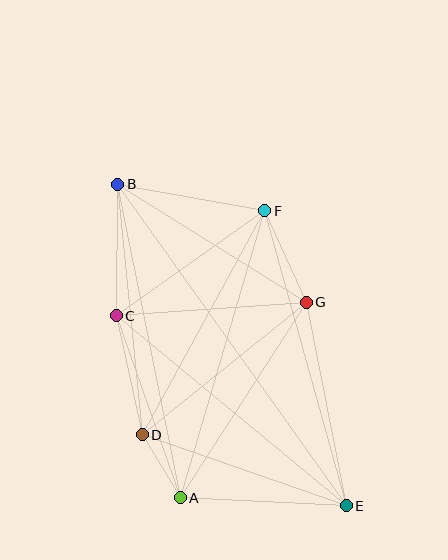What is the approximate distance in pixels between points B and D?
The distance between B and D is approximately 252 pixels.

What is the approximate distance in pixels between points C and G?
The distance between C and G is approximately 190 pixels.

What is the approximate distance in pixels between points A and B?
The distance between A and B is approximately 320 pixels.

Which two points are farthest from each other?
Points B and E are farthest from each other.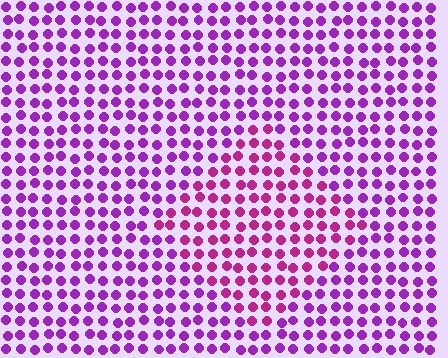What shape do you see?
I see a diamond.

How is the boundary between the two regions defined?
The boundary is defined purely by a slight shift in hue (about 30 degrees). Spacing, size, and orientation are identical on both sides.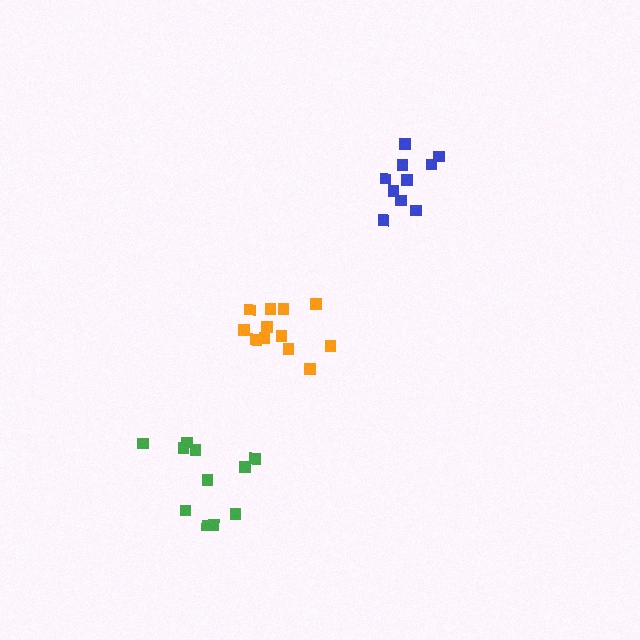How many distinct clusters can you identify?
There are 3 distinct clusters.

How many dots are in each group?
Group 1: 10 dots, Group 2: 12 dots, Group 3: 11 dots (33 total).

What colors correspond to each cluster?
The clusters are colored: blue, orange, green.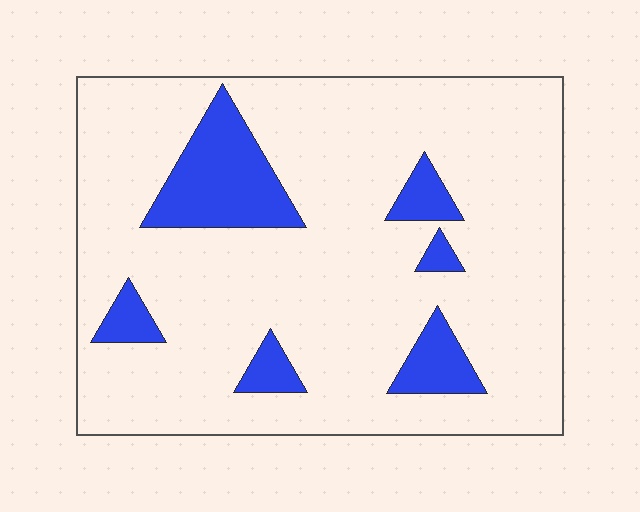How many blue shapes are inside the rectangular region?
6.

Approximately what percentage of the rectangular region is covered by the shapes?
Approximately 15%.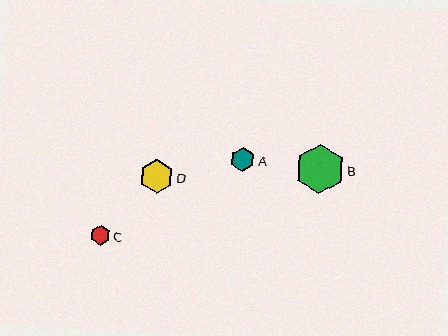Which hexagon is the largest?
Hexagon B is the largest with a size of approximately 49 pixels.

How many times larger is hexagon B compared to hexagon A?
Hexagon B is approximately 2.0 times the size of hexagon A.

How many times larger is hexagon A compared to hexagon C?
Hexagon A is approximately 1.2 times the size of hexagon C.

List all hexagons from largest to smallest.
From largest to smallest: B, D, A, C.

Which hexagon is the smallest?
Hexagon C is the smallest with a size of approximately 20 pixels.